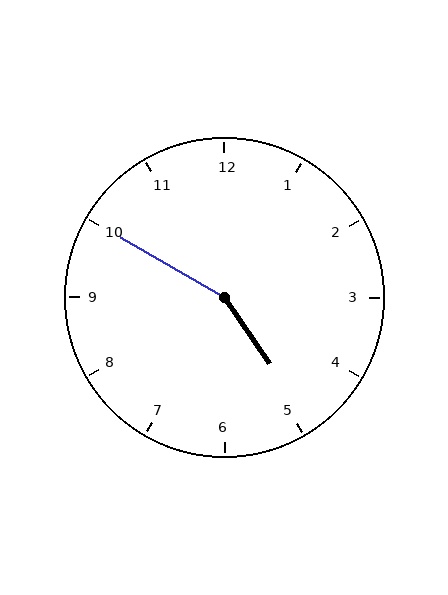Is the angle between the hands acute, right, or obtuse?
It is obtuse.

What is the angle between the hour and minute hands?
Approximately 155 degrees.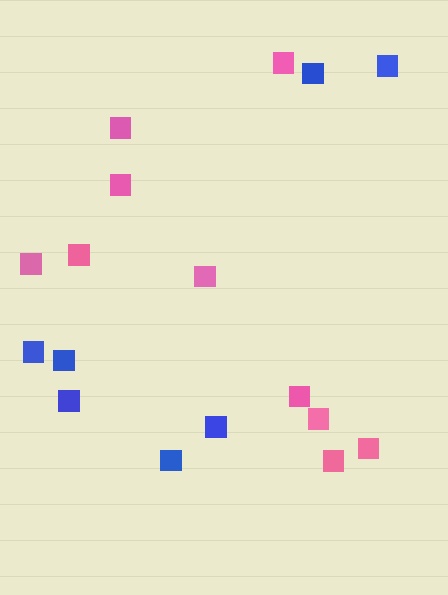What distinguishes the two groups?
There are 2 groups: one group of pink squares (10) and one group of blue squares (7).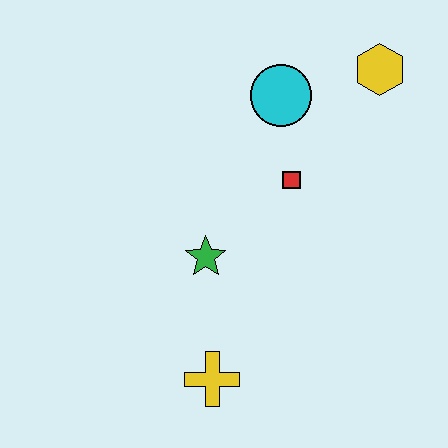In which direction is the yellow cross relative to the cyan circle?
The yellow cross is below the cyan circle.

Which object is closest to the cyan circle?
The red square is closest to the cyan circle.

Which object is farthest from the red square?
The yellow cross is farthest from the red square.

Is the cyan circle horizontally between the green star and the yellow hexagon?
Yes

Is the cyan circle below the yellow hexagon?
Yes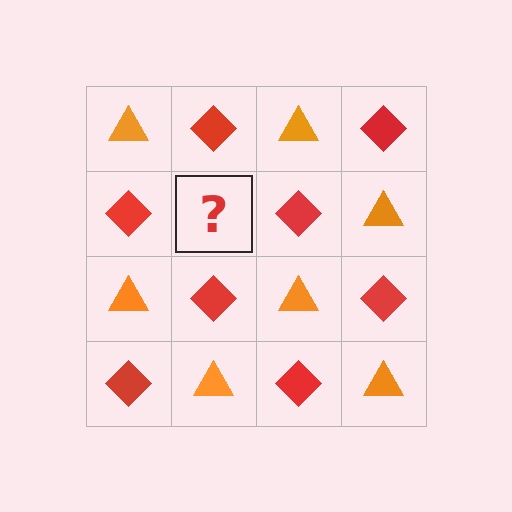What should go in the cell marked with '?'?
The missing cell should contain an orange triangle.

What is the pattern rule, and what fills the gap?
The rule is that it alternates orange triangle and red diamond in a checkerboard pattern. The gap should be filled with an orange triangle.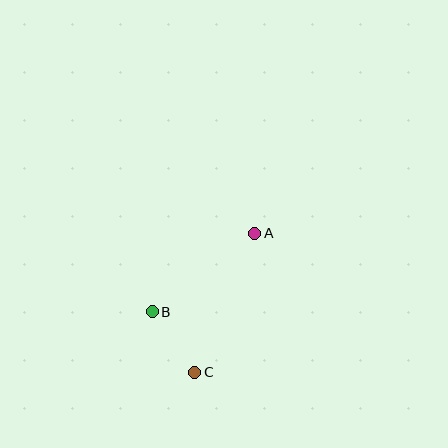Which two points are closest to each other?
Points B and C are closest to each other.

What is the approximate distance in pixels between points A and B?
The distance between A and B is approximately 129 pixels.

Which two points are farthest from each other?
Points A and C are farthest from each other.